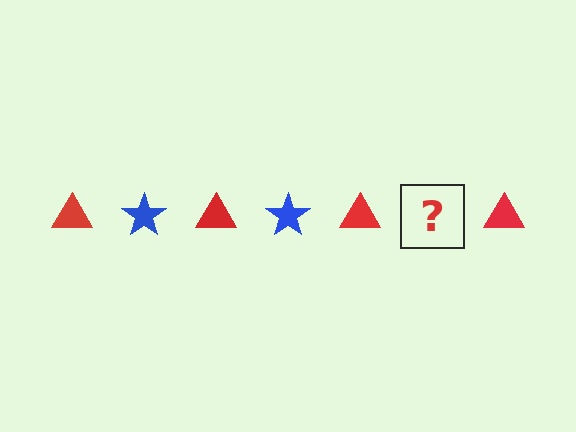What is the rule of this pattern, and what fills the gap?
The rule is that the pattern alternates between red triangle and blue star. The gap should be filled with a blue star.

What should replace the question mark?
The question mark should be replaced with a blue star.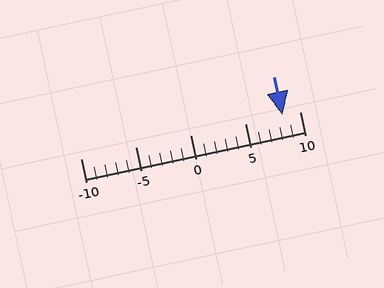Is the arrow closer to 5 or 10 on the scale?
The arrow is closer to 10.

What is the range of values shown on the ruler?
The ruler shows values from -10 to 10.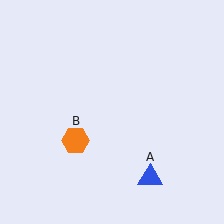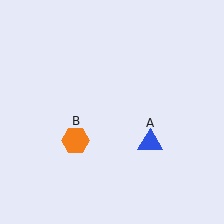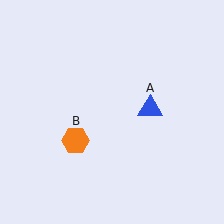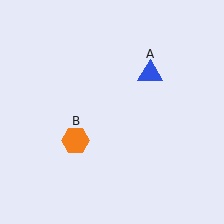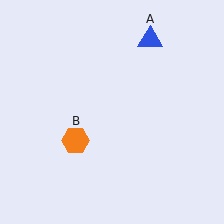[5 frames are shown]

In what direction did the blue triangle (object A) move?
The blue triangle (object A) moved up.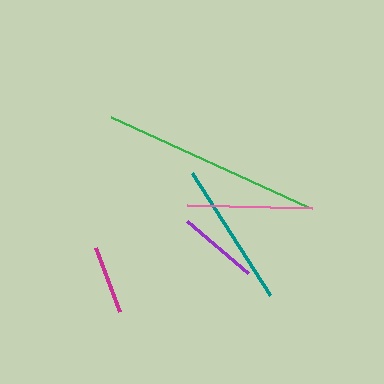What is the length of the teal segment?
The teal segment is approximately 146 pixels long.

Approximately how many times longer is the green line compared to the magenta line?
The green line is approximately 3.2 times the length of the magenta line.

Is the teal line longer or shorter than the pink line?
The teal line is longer than the pink line.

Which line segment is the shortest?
The magenta line is the shortest at approximately 68 pixels.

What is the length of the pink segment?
The pink segment is approximately 125 pixels long.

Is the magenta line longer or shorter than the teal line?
The teal line is longer than the magenta line.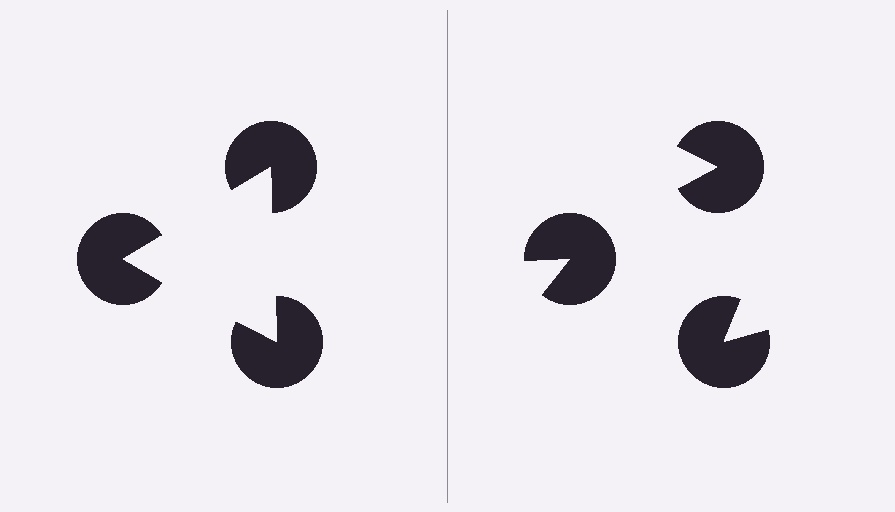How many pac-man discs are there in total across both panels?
6 — 3 on each side.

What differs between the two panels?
The pac-man discs are positioned identically on both sides; only the wedge orientations differ. On the left they align to a triangle; on the right they are misaligned.